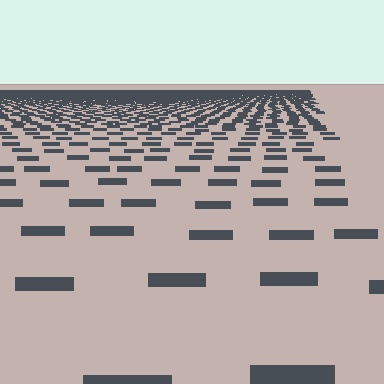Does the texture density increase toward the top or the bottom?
Density increases toward the top.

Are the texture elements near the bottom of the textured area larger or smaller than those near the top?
Larger. Near the bottom, elements are closer to the viewer and appear at a bigger on-screen size.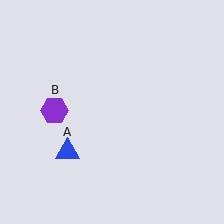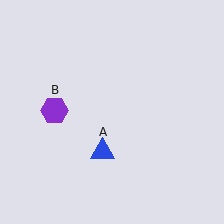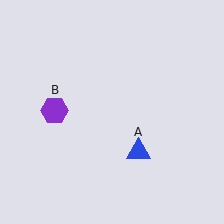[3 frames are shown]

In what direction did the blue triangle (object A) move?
The blue triangle (object A) moved right.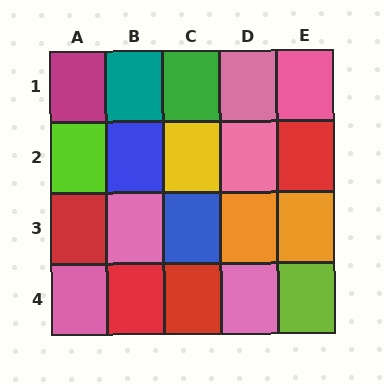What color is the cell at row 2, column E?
Red.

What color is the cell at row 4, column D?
Pink.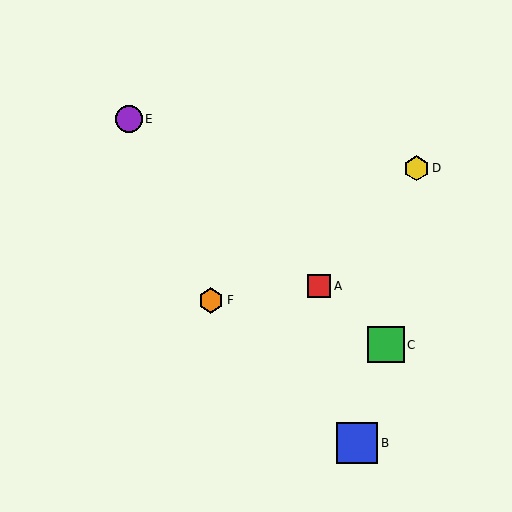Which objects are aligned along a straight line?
Objects A, C, E are aligned along a straight line.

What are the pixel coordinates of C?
Object C is at (386, 345).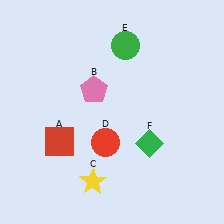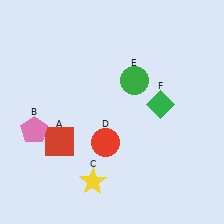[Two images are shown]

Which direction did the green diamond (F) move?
The green diamond (F) moved up.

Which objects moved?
The objects that moved are: the pink pentagon (B), the green circle (E), the green diamond (F).